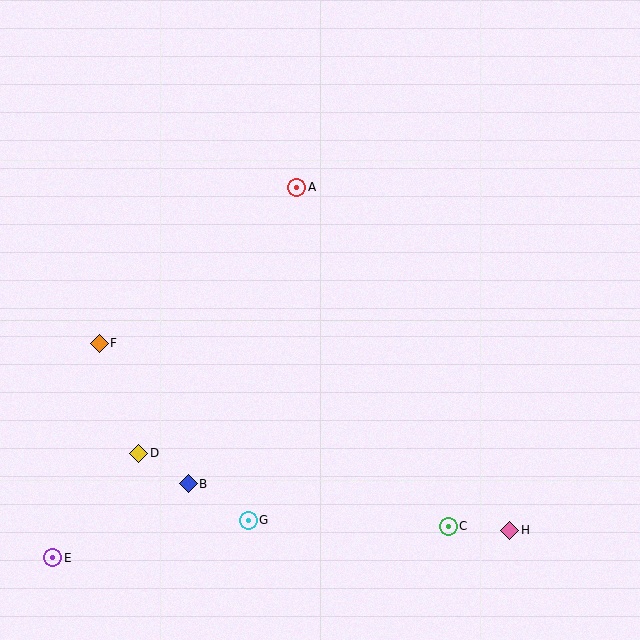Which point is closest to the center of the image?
Point A at (297, 187) is closest to the center.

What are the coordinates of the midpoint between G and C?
The midpoint between G and C is at (348, 523).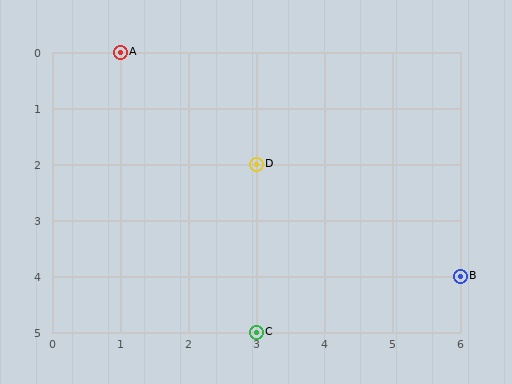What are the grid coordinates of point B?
Point B is at grid coordinates (6, 4).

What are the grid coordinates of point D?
Point D is at grid coordinates (3, 2).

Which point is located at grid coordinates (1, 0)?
Point A is at (1, 0).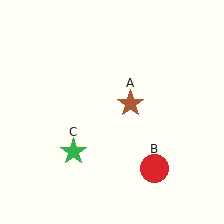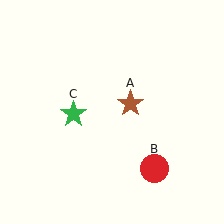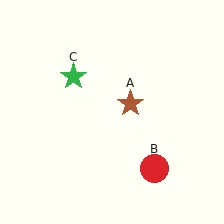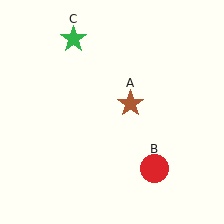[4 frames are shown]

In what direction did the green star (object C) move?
The green star (object C) moved up.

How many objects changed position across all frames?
1 object changed position: green star (object C).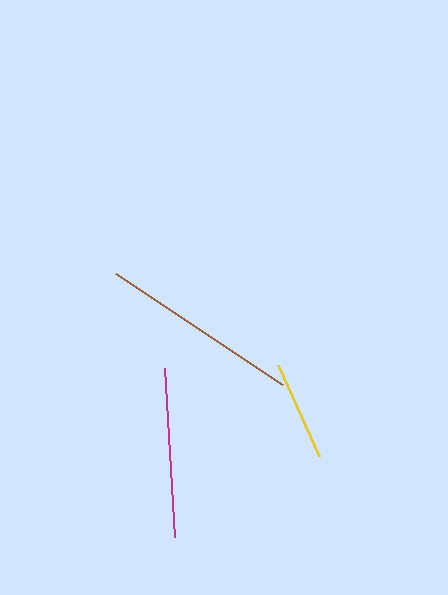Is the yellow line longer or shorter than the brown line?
The brown line is longer than the yellow line.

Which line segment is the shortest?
The yellow line is the shortest at approximately 100 pixels.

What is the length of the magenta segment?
The magenta segment is approximately 169 pixels long.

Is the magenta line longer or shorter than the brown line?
The brown line is longer than the magenta line.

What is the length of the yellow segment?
The yellow segment is approximately 100 pixels long.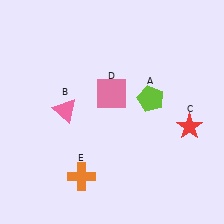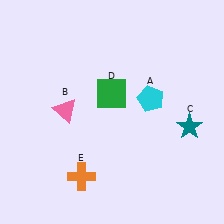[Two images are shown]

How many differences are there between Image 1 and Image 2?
There are 3 differences between the two images.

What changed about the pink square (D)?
In Image 1, D is pink. In Image 2, it changed to green.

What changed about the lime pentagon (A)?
In Image 1, A is lime. In Image 2, it changed to cyan.